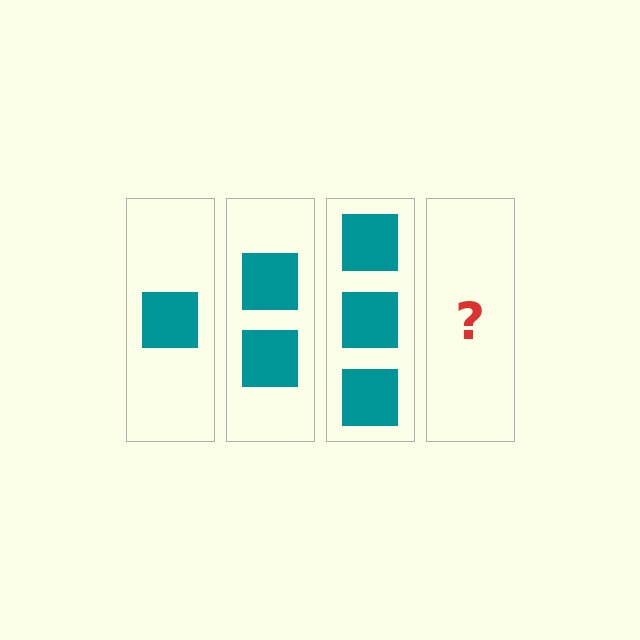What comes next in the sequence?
The next element should be 4 squares.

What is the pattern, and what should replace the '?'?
The pattern is that each step adds one more square. The '?' should be 4 squares.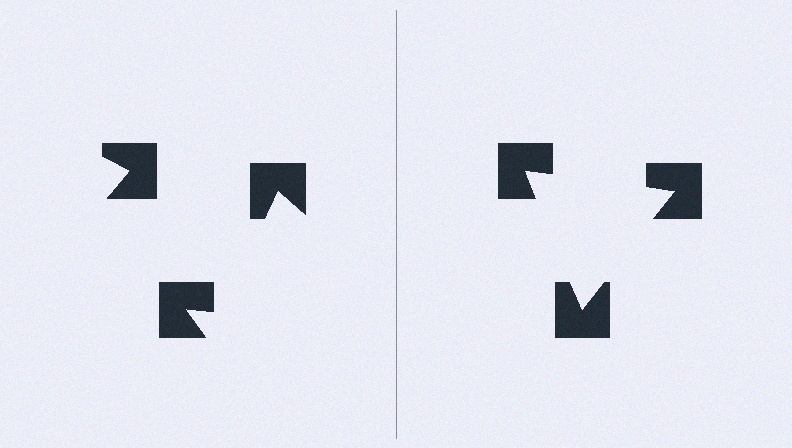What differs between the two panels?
The notched squares are positioned identically on both sides; only the wedge orientations differ. On the right they align to a triangle; on the left they are misaligned.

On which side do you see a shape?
An illusory triangle appears on the right side. On the left side the wedge cuts are rotated, so no coherent shape forms.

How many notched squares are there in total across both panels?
6 — 3 on each side.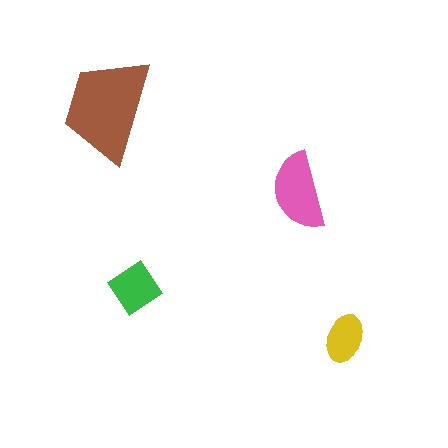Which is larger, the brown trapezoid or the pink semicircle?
The brown trapezoid.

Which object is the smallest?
The yellow ellipse.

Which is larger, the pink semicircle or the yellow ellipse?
The pink semicircle.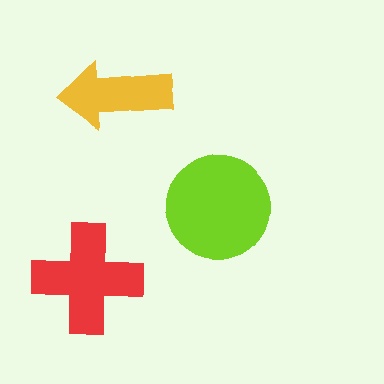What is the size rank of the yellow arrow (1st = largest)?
3rd.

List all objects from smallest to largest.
The yellow arrow, the red cross, the lime circle.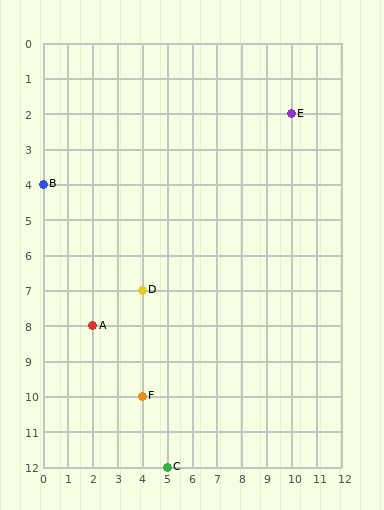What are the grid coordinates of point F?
Point F is at grid coordinates (4, 10).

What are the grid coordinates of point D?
Point D is at grid coordinates (4, 7).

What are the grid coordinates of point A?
Point A is at grid coordinates (2, 8).